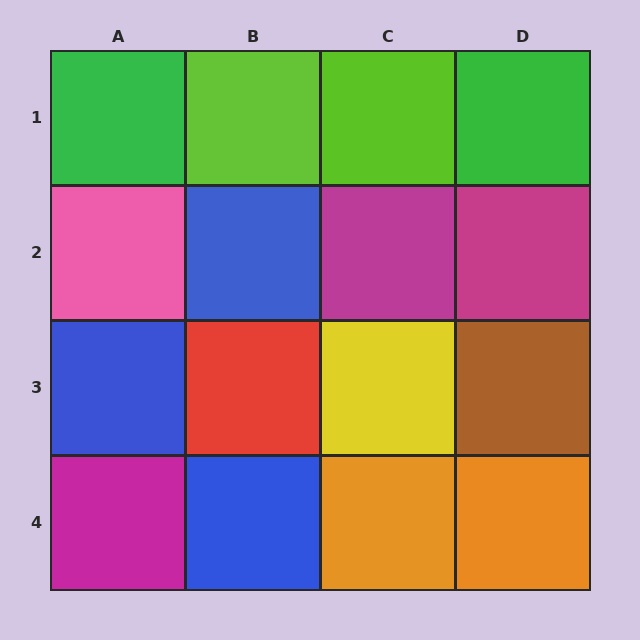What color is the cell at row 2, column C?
Magenta.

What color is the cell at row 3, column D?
Brown.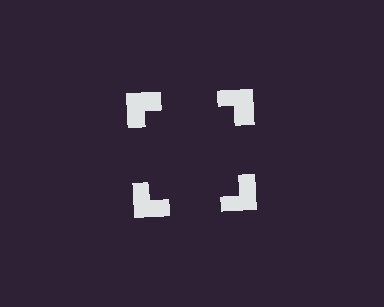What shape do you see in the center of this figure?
An illusory square — its edges are inferred from the aligned wedge cuts in the notched squares, not physically drawn.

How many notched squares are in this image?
There are 4 — one at each vertex of the illusory square.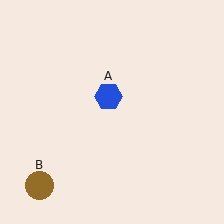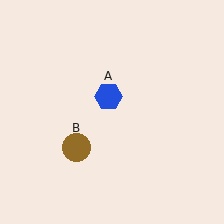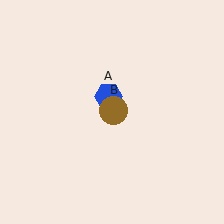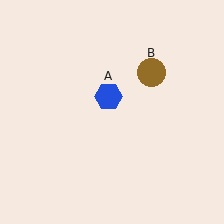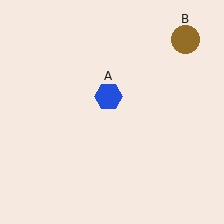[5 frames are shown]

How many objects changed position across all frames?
1 object changed position: brown circle (object B).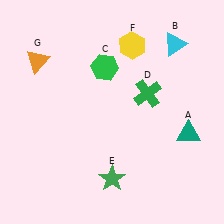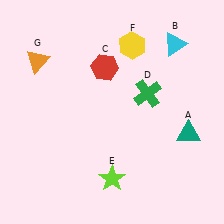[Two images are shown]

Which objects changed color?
C changed from green to red. E changed from green to lime.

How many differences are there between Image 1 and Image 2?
There are 2 differences between the two images.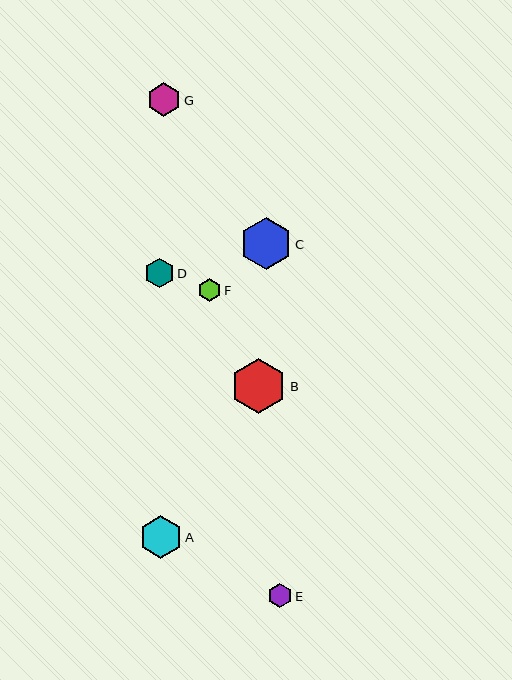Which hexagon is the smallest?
Hexagon F is the smallest with a size of approximately 23 pixels.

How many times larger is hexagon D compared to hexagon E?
Hexagon D is approximately 1.2 times the size of hexagon E.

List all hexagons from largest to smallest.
From largest to smallest: B, C, A, G, D, E, F.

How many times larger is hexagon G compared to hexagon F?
Hexagon G is approximately 1.5 times the size of hexagon F.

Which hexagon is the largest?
Hexagon B is the largest with a size of approximately 56 pixels.